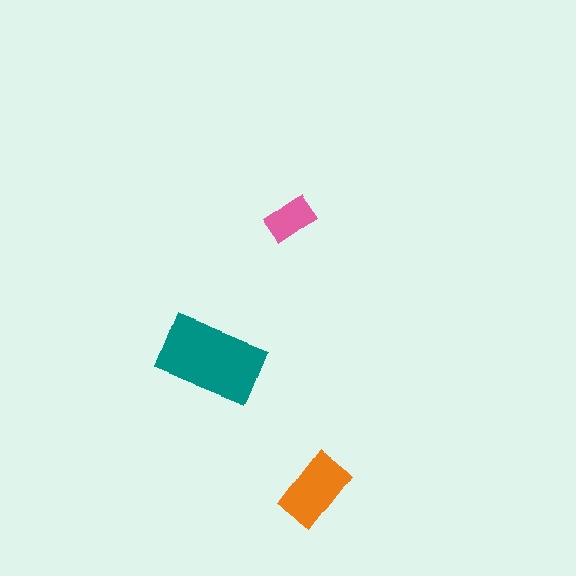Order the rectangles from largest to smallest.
the teal one, the orange one, the pink one.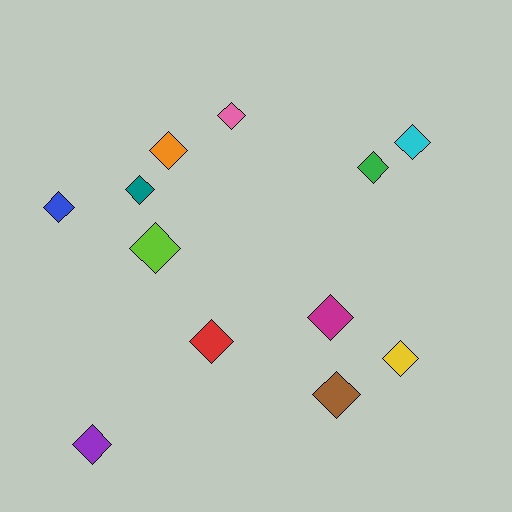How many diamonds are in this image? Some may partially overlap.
There are 12 diamonds.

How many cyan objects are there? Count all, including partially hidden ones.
There is 1 cyan object.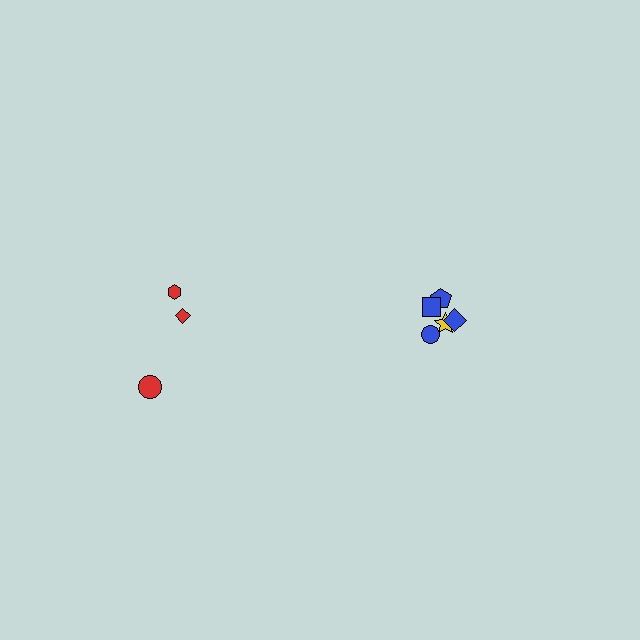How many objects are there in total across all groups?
There are 8 objects.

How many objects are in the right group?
There are 5 objects.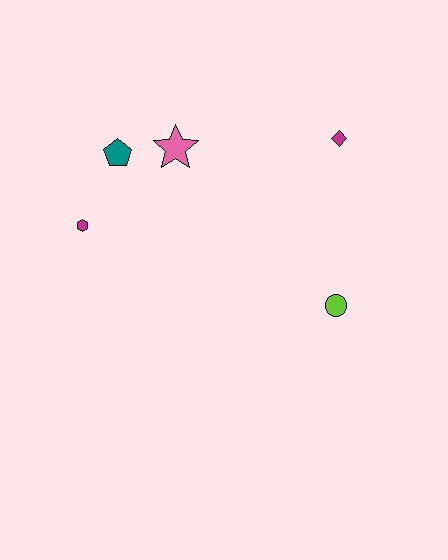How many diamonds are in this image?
There is 1 diamond.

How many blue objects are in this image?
There are no blue objects.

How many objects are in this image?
There are 5 objects.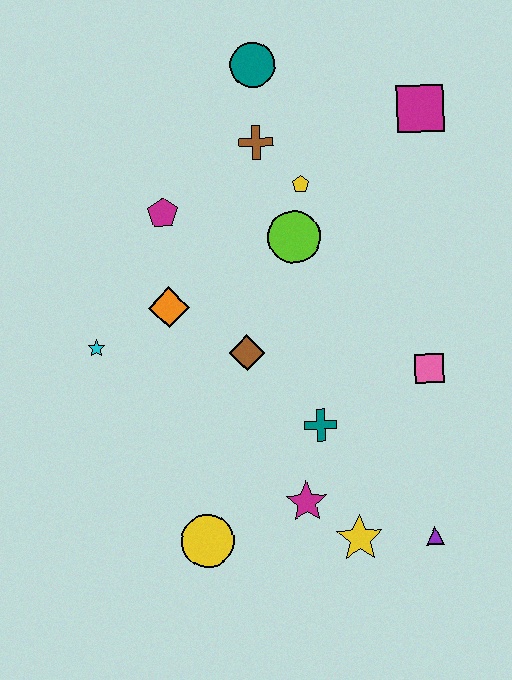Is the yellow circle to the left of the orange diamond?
No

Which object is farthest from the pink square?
The teal circle is farthest from the pink square.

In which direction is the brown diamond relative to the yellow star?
The brown diamond is above the yellow star.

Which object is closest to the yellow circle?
The magenta star is closest to the yellow circle.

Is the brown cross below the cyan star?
No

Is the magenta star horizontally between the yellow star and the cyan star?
Yes